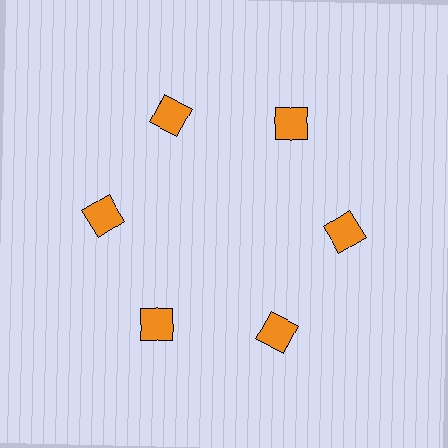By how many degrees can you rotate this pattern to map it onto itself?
The pattern maps onto itself every 60 degrees of rotation.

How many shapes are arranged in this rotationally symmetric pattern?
There are 6 shapes, arranged in 6 groups of 1.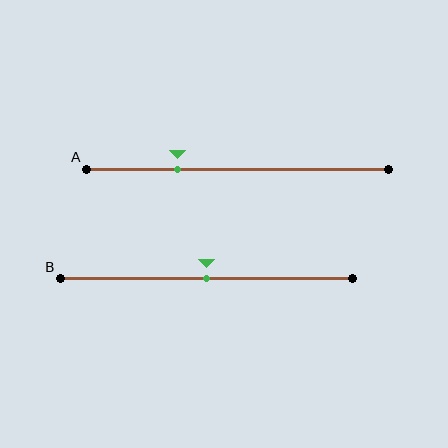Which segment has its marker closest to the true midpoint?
Segment B has its marker closest to the true midpoint.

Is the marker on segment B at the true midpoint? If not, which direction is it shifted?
Yes, the marker on segment B is at the true midpoint.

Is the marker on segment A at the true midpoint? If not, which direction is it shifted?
No, the marker on segment A is shifted to the left by about 20% of the segment length.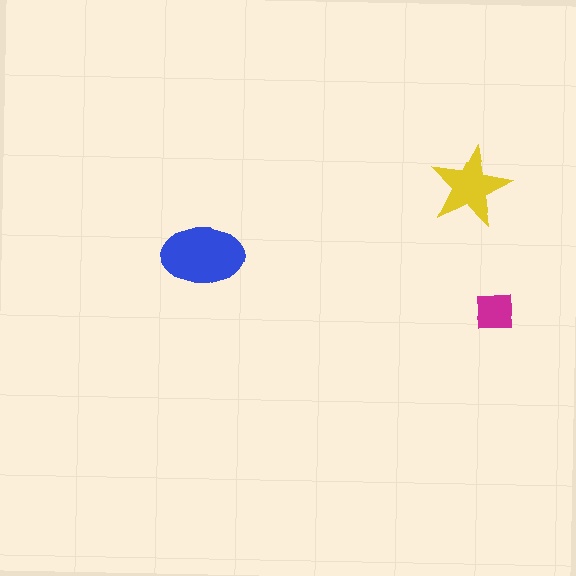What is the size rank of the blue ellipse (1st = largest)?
1st.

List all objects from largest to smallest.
The blue ellipse, the yellow star, the magenta square.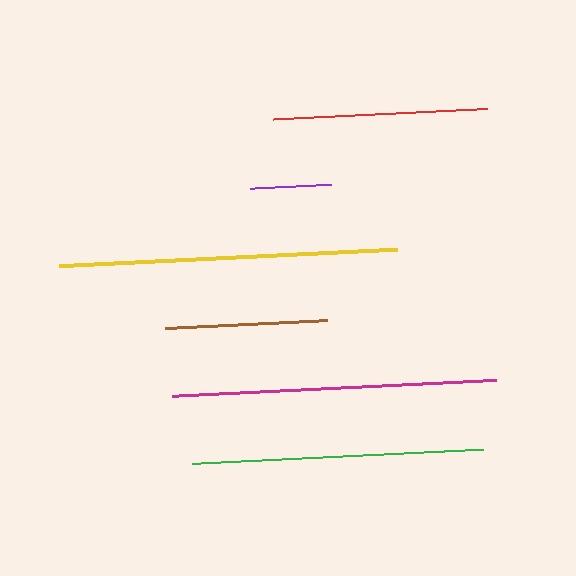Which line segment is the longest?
The yellow line is the longest at approximately 339 pixels.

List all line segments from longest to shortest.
From longest to shortest: yellow, magenta, green, red, brown, purple.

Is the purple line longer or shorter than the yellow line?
The yellow line is longer than the purple line.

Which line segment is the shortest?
The purple line is the shortest at approximately 81 pixels.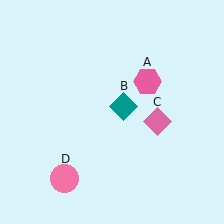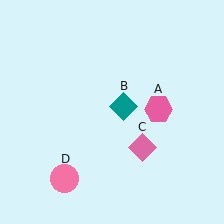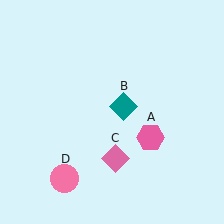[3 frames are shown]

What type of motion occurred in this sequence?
The pink hexagon (object A), pink diamond (object C) rotated clockwise around the center of the scene.